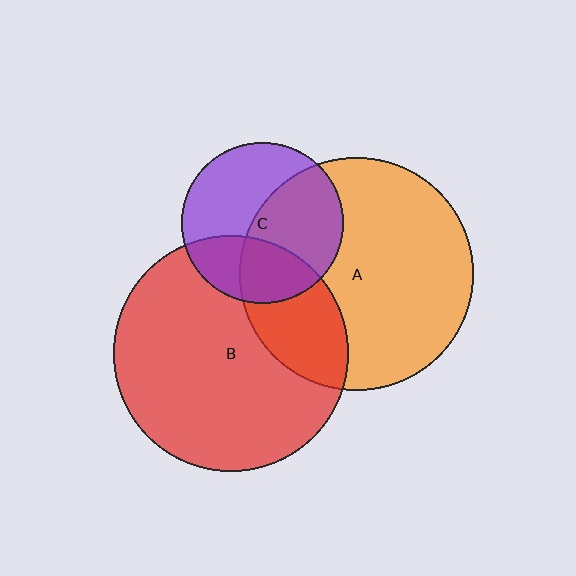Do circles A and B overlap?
Yes.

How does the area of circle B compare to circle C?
Approximately 2.1 times.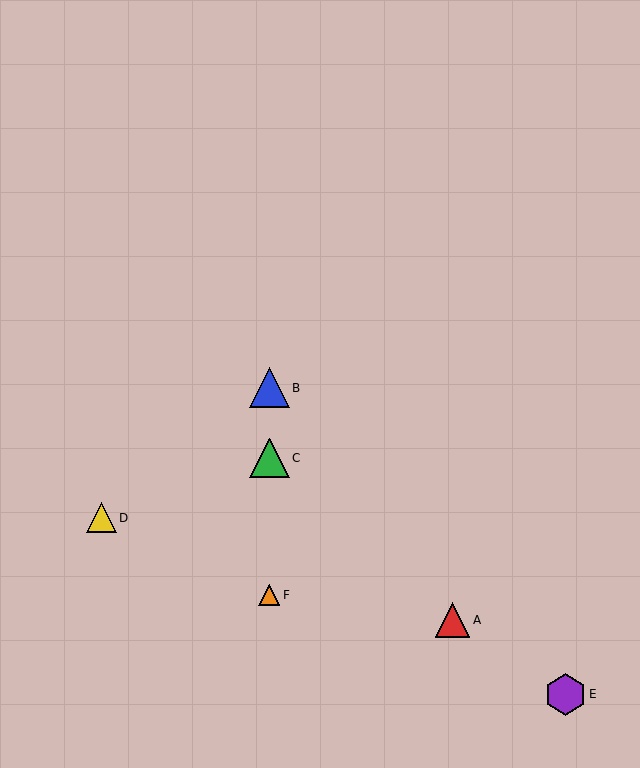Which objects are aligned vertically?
Objects B, C, F are aligned vertically.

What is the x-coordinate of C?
Object C is at x≈269.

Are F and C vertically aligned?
Yes, both are at x≈269.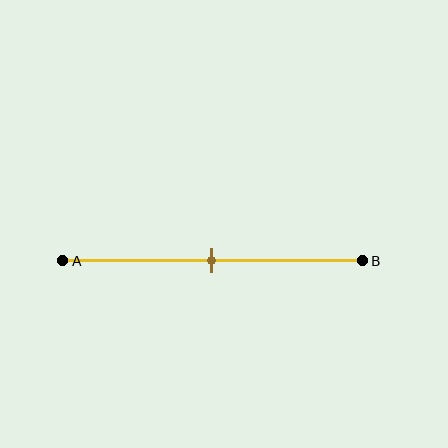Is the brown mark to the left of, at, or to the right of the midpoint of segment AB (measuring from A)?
The brown mark is approximately at the midpoint of segment AB.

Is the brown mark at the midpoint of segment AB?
Yes, the mark is approximately at the midpoint.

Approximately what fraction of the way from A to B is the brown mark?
The brown mark is approximately 50% of the way from A to B.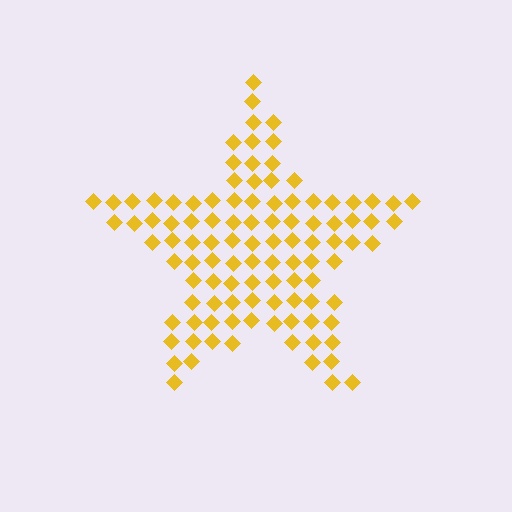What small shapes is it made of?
It is made of small diamonds.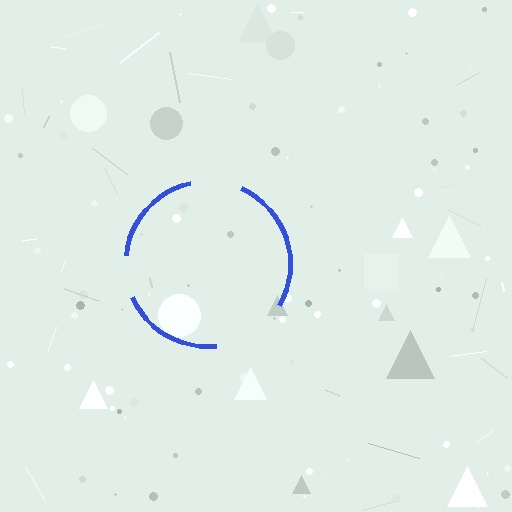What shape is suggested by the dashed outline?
The dashed outline suggests a circle.